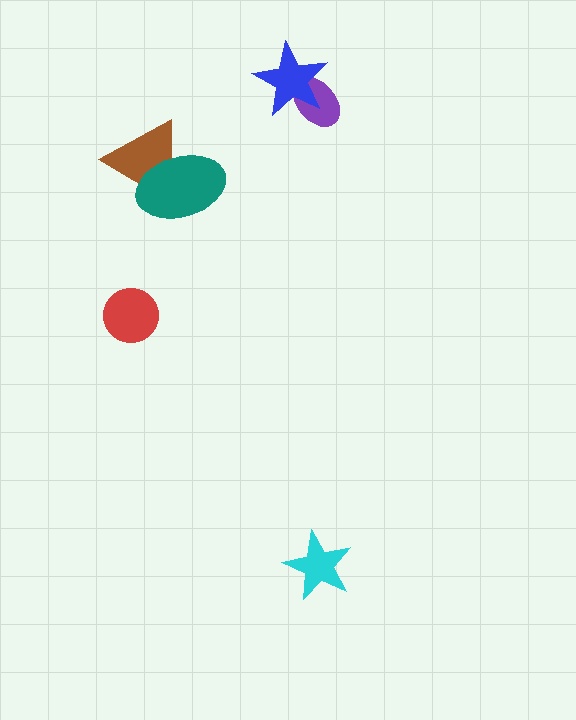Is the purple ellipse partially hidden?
Yes, it is partially covered by another shape.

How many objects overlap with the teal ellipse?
1 object overlaps with the teal ellipse.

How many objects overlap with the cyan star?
0 objects overlap with the cyan star.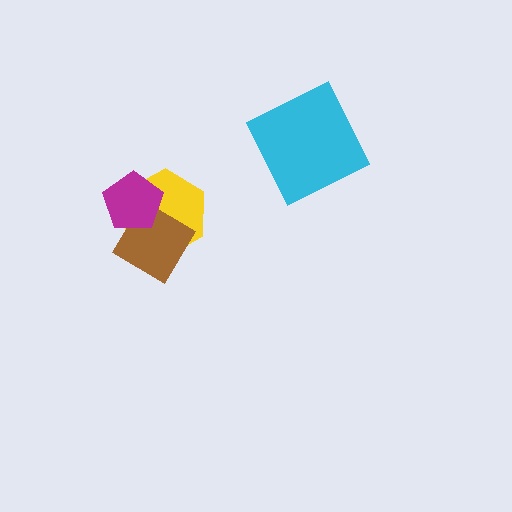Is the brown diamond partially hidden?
Yes, it is partially covered by another shape.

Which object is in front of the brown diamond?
The magenta pentagon is in front of the brown diamond.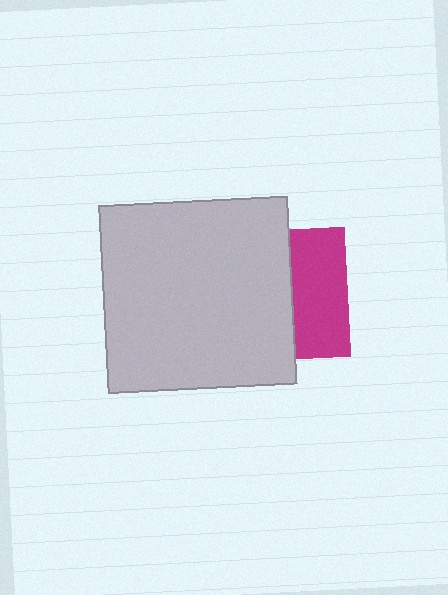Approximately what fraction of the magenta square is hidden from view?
Roughly 58% of the magenta square is hidden behind the light gray square.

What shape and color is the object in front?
The object in front is a light gray square.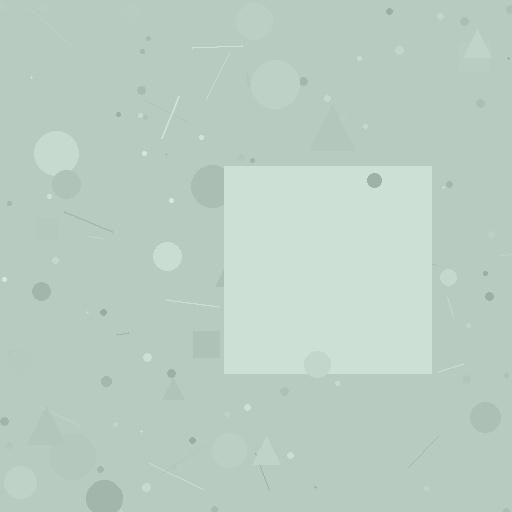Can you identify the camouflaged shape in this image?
The camouflaged shape is a square.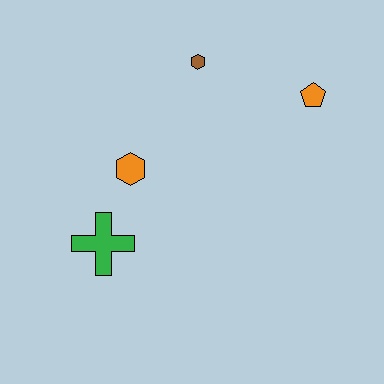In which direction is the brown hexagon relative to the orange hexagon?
The brown hexagon is above the orange hexagon.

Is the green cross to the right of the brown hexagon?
No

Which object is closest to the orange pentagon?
The brown hexagon is closest to the orange pentagon.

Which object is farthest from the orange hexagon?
The orange pentagon is farthest from the orange hexagon.